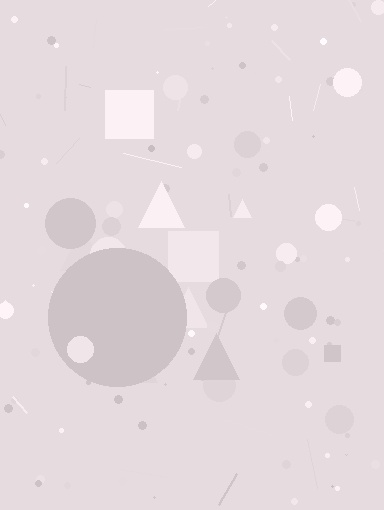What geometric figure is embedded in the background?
A circle is embedded in the background.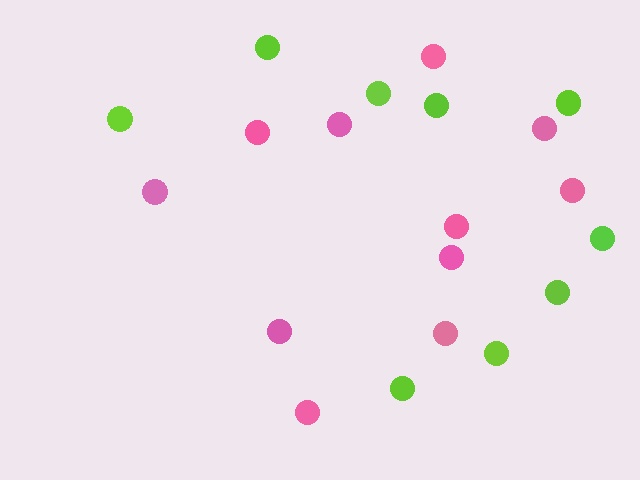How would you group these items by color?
There are 2 groups: one group of lime circles (9) and one group of pink circles (11).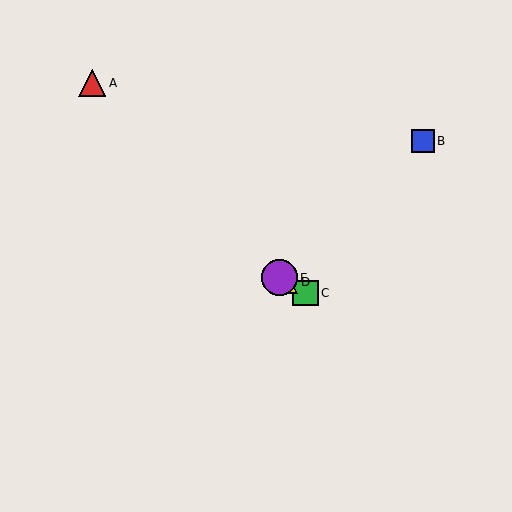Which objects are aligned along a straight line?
Objects C, D, E are aligned along a straight line.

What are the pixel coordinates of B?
Object B is at (423, 141).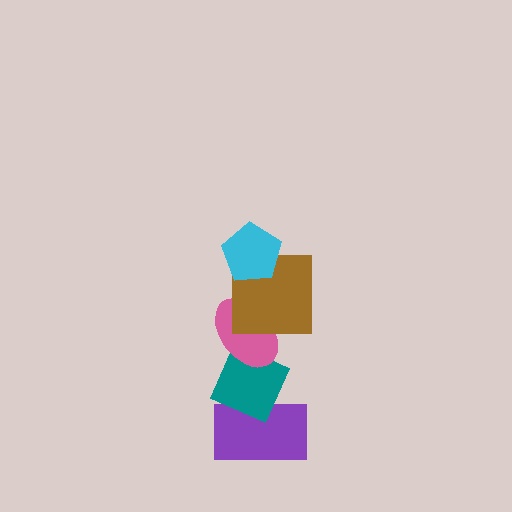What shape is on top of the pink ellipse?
The brown square is on top of the pink ellipse.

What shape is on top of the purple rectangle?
The teal diamond is on top of the purple rectangle.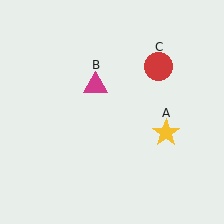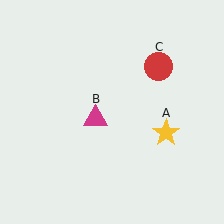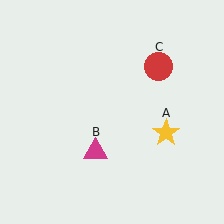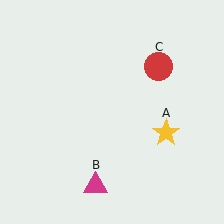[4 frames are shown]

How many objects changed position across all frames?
1 object changed position: magenta triangle (object B).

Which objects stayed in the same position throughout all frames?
Yellow star (object A) and red circle (object C) remained stationary.